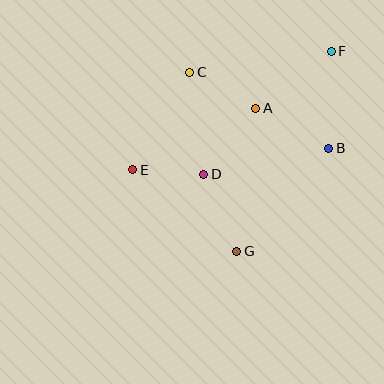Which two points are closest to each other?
Points D and E are closest to each other.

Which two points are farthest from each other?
Points E and F are farthest from each other.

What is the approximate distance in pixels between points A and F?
The distance between A and F is approximately 95 pixels.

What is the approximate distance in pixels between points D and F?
The distance between D and F is approximately 177 pixels.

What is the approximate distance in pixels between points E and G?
The distance between E and G is approximately 132 pixels.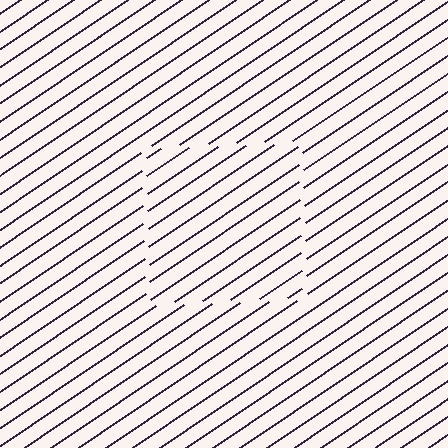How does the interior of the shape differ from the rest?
The interior of the shape contains the same grating, shifted by half a period — the contour is defined by the phase discontinuity where line-ends from the inner and outer gratings abut.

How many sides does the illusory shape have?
4 sides — the line-ends trace a square.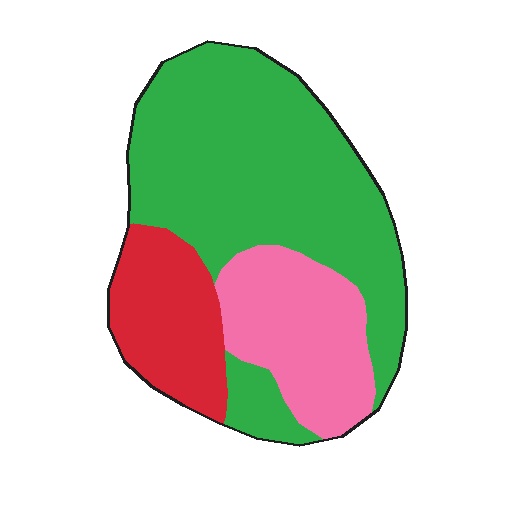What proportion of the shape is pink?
Pink takes up about one quarter (1/4) of the shape.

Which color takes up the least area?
Red, at roughly 20%.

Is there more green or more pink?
Green.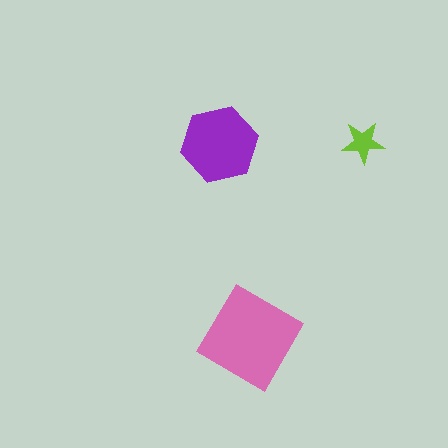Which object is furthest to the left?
The purple hexagon is leftmost.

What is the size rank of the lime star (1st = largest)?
3rd.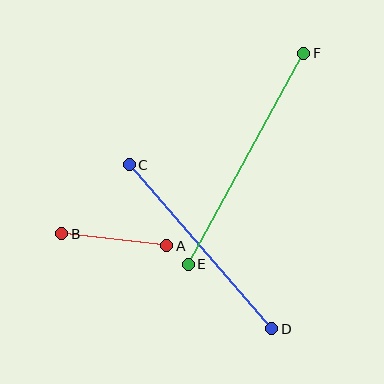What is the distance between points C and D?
The distance is approximately 217 pixels.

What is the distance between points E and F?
The distance is approximately 240 pixels.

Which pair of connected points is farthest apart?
Points E and F are farthest apart.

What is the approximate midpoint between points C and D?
The midpoint is at approximately (201, 247) pixels.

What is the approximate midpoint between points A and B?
The midpoint is at approximately (114, 240) pixels.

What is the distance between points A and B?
The distance is approximately 106 pixels.